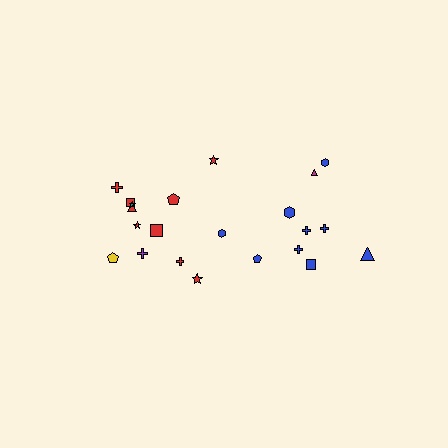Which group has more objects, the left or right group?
The left group.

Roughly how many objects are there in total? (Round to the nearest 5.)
Roughly 20 objects in total.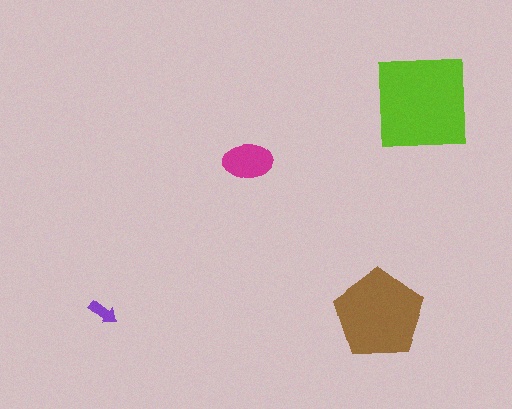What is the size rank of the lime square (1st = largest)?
1st.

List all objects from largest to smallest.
The lime square, the brown pentagon, the magenta ellipse, the purple arrow.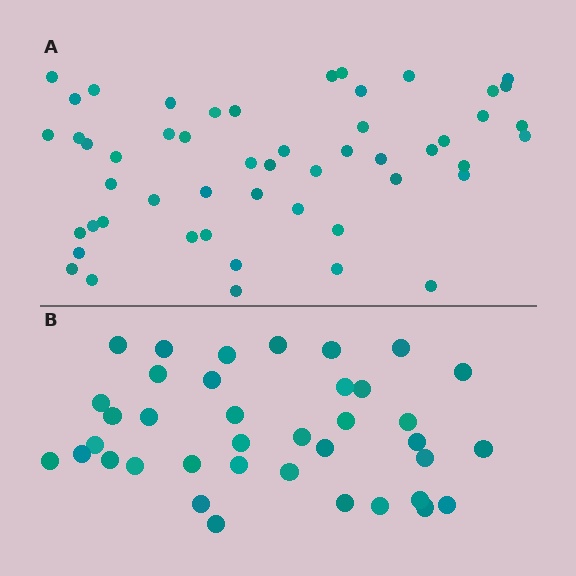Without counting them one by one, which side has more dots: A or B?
Region A (the top region) has more dots.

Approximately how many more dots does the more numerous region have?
Region A has approximately 15 more dots than region B.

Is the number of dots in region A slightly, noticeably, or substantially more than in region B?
Region A has noticeably more, but not dramatically so. The ratio is roughly 1.4 to 1.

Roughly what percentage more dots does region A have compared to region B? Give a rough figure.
About 35% more.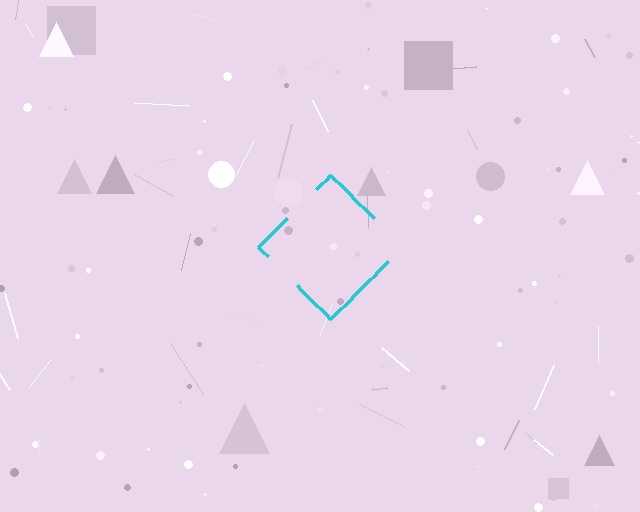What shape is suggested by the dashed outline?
The dashed outline suggests a diamond.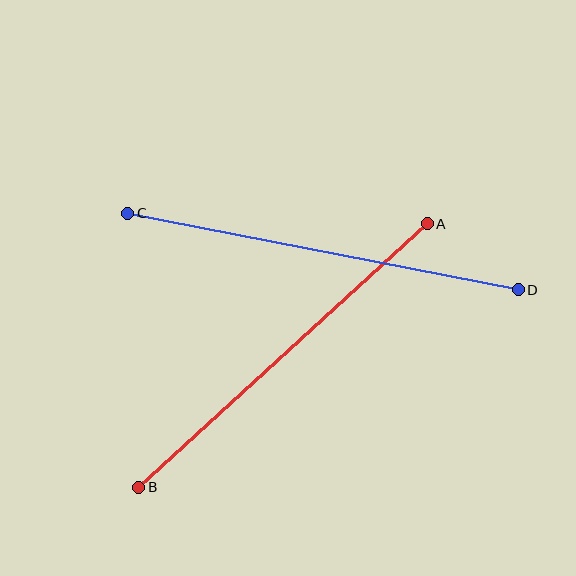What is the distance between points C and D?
The distance is approximately 398 pixels.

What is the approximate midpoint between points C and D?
The midpoint is at approximately (323, 252) pixels.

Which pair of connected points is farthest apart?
Points C and D are farthest apart.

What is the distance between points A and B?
The distance is approximately 391 pixels.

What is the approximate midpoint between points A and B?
The midpoint is at approximately (283, 356) pixels.